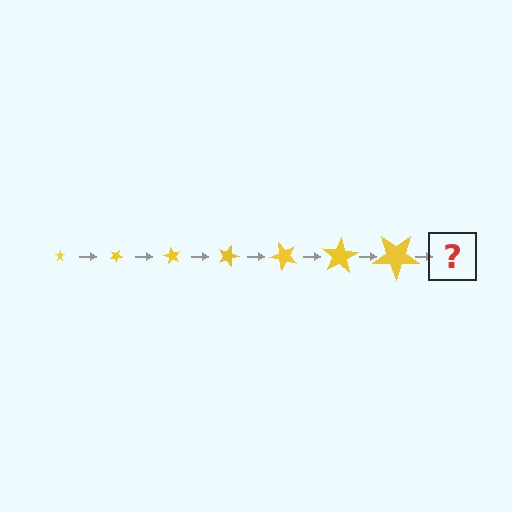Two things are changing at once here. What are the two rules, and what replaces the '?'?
The two rules are that the star grows larger each step and it rotates 30 degrees each step. The '?' should be a star, larger than the previous one and rotated 210 degrees from the start.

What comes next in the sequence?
The next element should be a star, larger than the previous one and rotated 210 degrees from the start.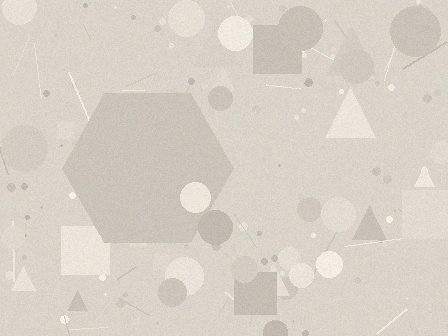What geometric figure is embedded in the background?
A hexagon is embedded in the background.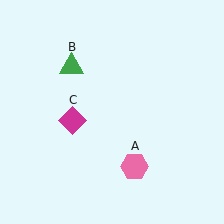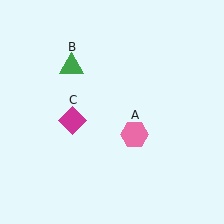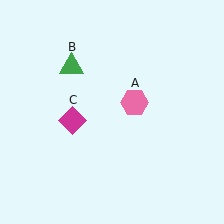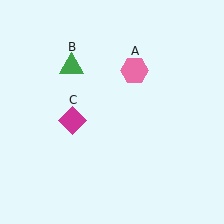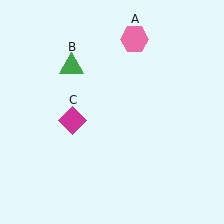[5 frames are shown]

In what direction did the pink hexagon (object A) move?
The pink hexagon (object A) moved up.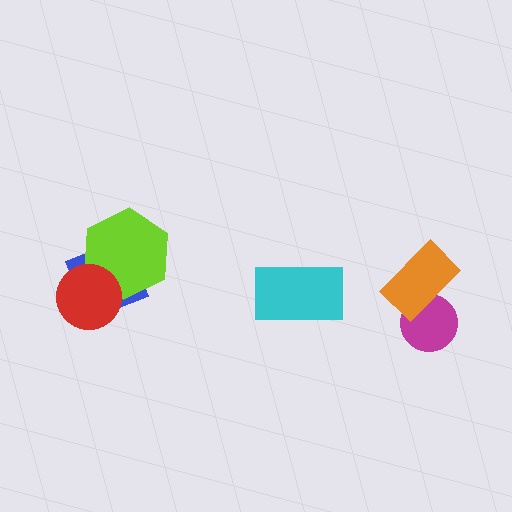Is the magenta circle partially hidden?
Yes, it is partially covered by another shape.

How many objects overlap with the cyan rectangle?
0 objects overlap with the cyan rectangle.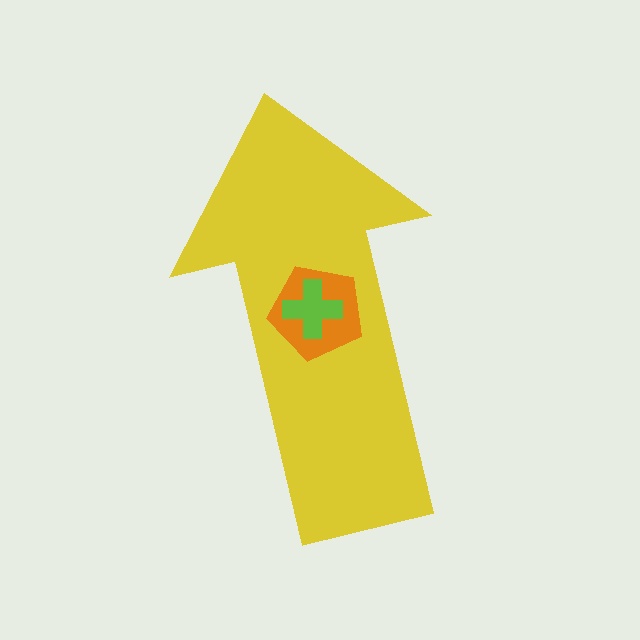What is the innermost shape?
The lime cross.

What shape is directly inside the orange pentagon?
The lime cross.